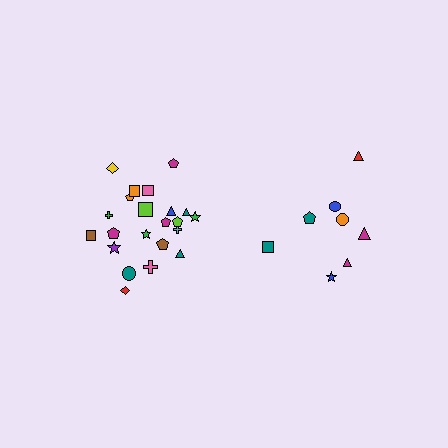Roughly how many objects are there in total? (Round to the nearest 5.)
Roughly 30 objects in total.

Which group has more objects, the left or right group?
The left group.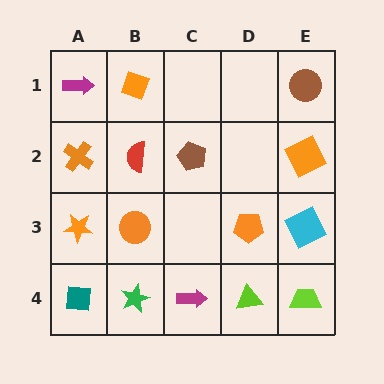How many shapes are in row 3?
4 shapes.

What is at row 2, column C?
A brown pentagon.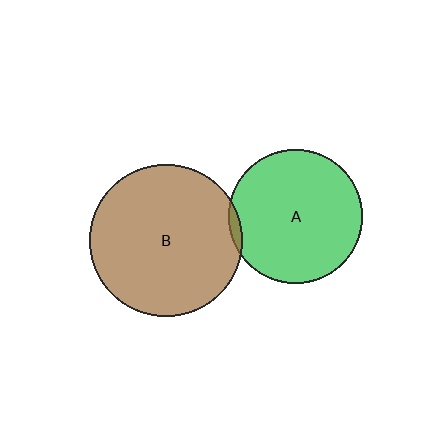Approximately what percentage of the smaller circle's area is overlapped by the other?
Approximately 5%.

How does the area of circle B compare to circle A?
Approximately 1.3 times.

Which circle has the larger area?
Circle B (brown).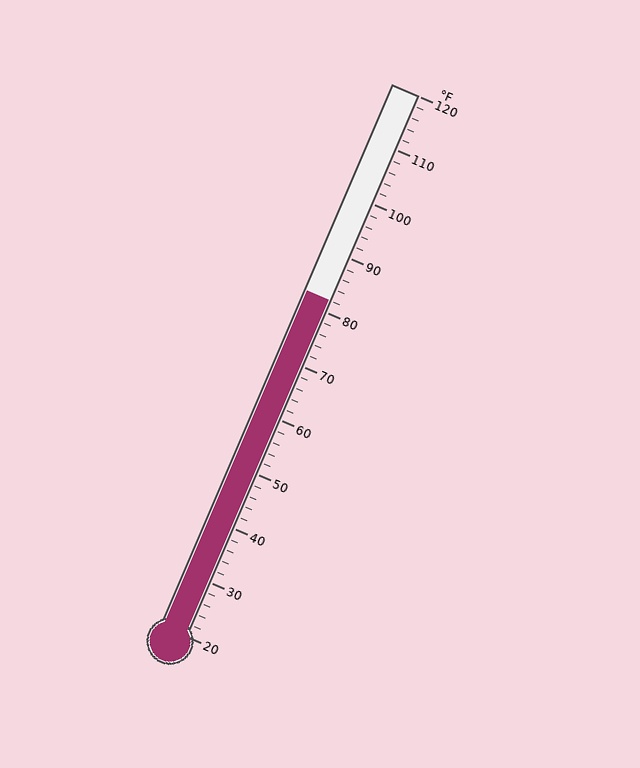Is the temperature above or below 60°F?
The temperature is above 60°F.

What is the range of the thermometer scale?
The thermometer scale ranges from 20°F to 120°F.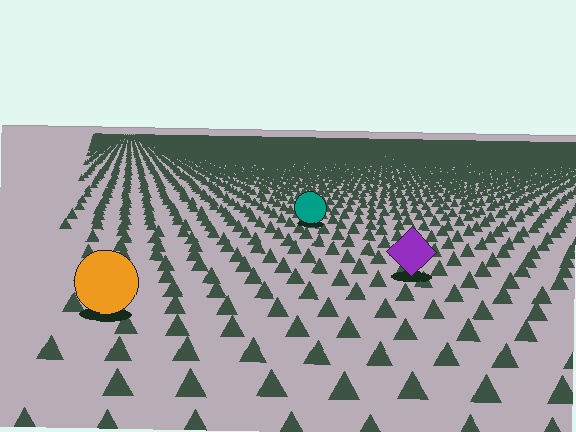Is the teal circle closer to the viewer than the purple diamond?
No. The purple diamond is closer — you can tell from the texture gradient: the ground texture is coarser near it.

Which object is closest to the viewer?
The orange circle is closest. The texture marks near it are larger and more spread out.